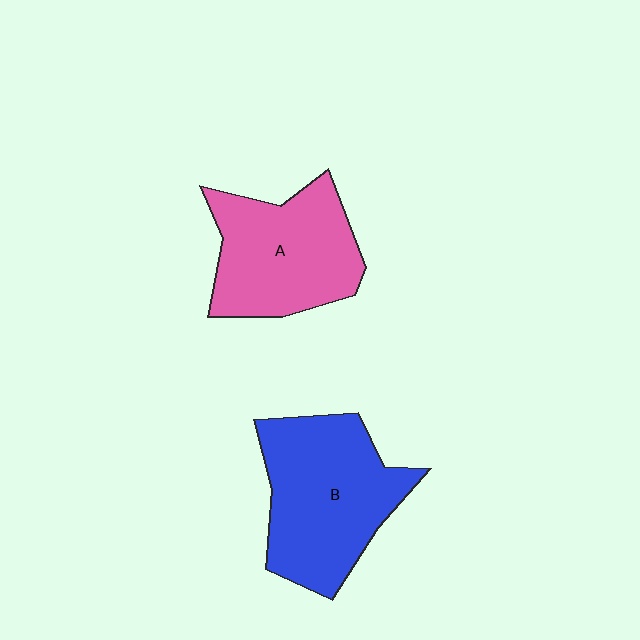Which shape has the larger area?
Shape B (blue).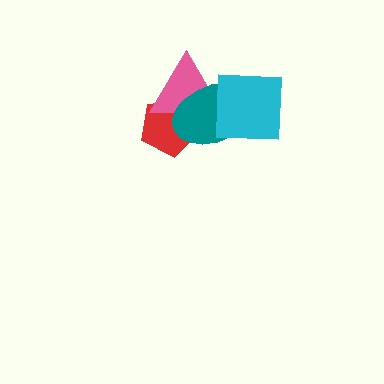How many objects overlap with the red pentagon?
2 objects overlap with the red pentagon.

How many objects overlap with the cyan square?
2 objects overlap with the cyan square.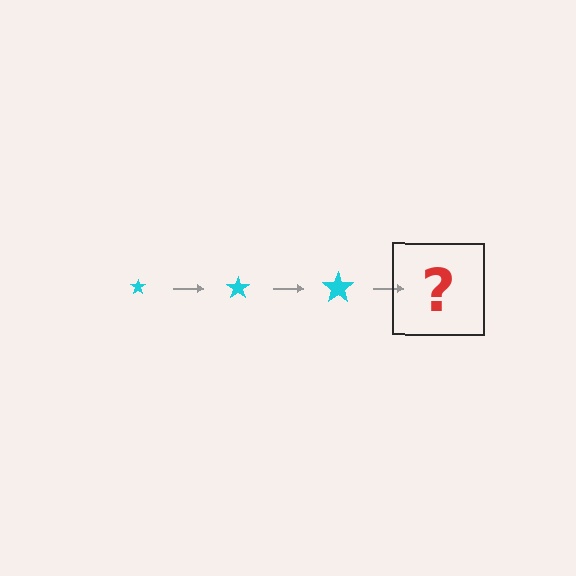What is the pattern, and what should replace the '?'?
The pattern is that the star gets progressively larger each step. The '?' should be a cyan star, larger than the previous one.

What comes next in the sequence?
The next element should be a cyan star, larger than the previous one.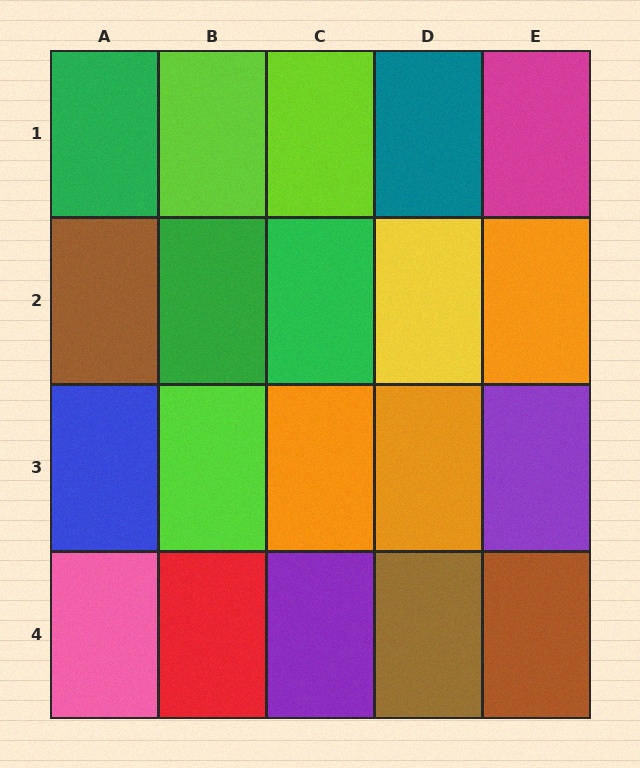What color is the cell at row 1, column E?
Magenta.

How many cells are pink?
1 cell is pink.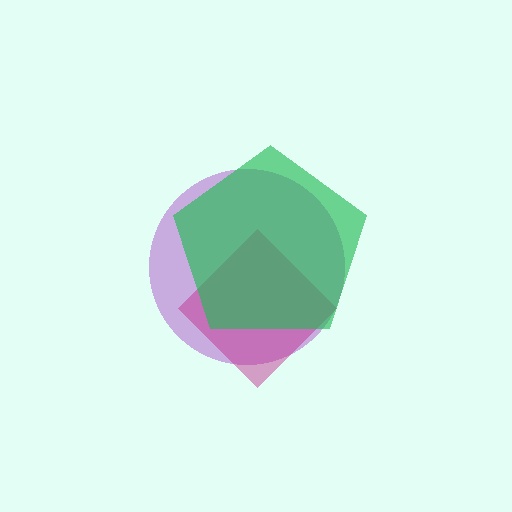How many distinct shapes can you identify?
There are 3 distinct shapes: a purple circle, a magenta diamond, a green pentagon.